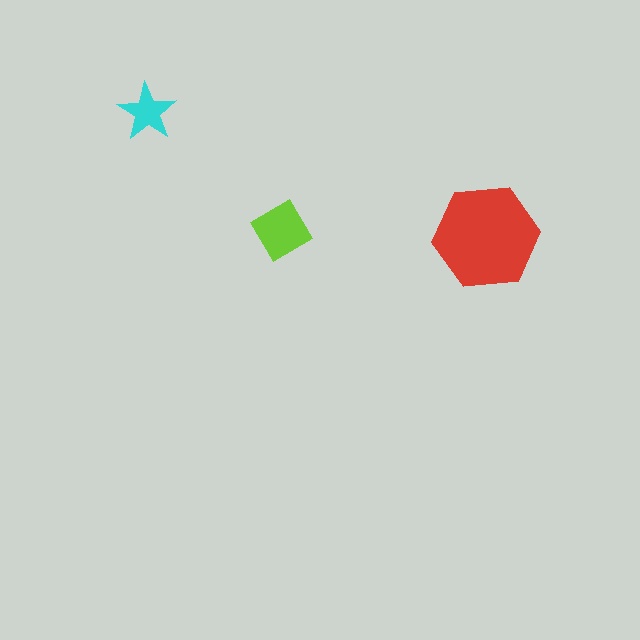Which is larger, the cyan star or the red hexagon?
The red hexagon.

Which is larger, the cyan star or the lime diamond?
The lime diamond.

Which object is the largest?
The red hexagon.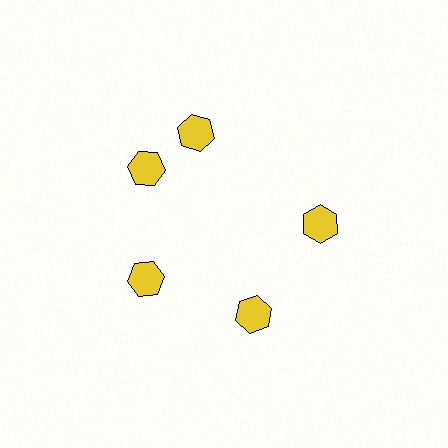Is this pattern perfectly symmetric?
No. The 5 yellow hexagons are arranged in a ring, but one element near the 1 o'clock position is rotated out of alignment along the ring, breaking the 5-fold rotational symmetry.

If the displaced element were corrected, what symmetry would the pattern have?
It would have 5-fold rotational symmetry — the pattern would map onto itself every 72 degrees.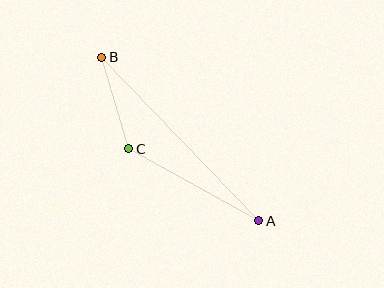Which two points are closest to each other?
Points B and C are closest to each other.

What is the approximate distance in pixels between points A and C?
The distance between A and C is approximately 148 pixels.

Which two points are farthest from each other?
Points A and B are farthest from each other.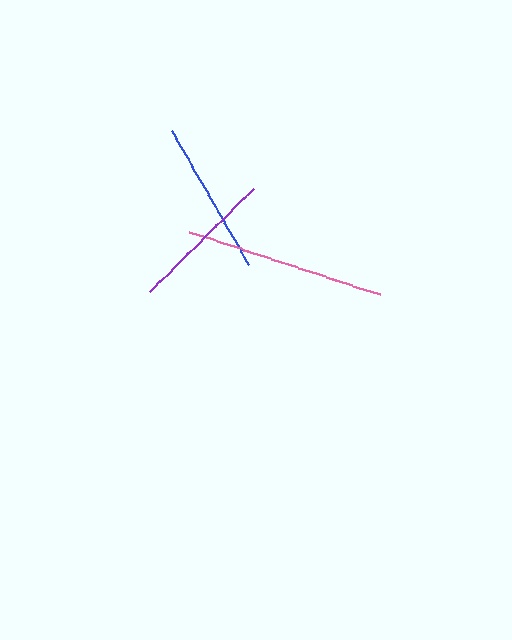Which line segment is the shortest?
The purple line is the shortest at approximately 146 pixels.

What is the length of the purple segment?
The purple segment is approximately 146 pixels long.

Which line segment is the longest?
The pink line is the longest at approximately 200 pixels.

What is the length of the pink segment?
The pink segment is approximately 200 pixels long.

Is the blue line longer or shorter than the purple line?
The blue line is longer than the purple line.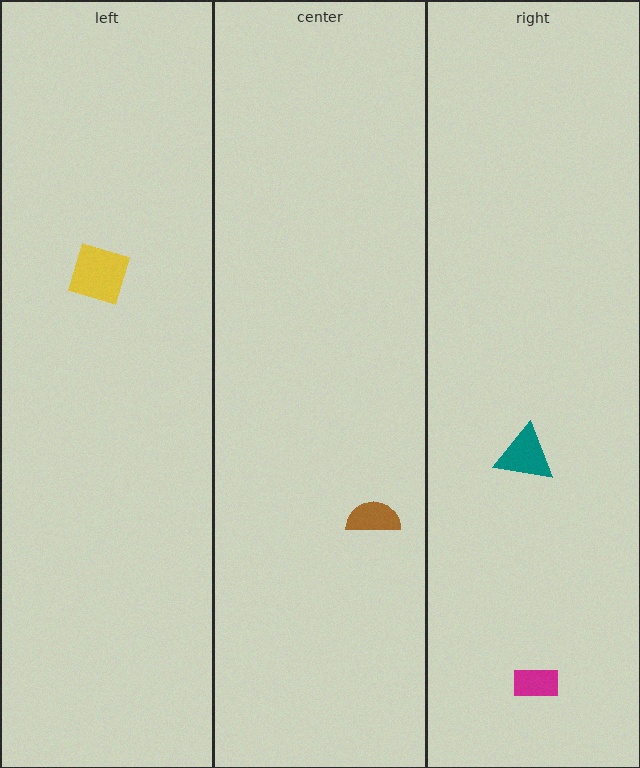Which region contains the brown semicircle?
The center region.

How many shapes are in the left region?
1.